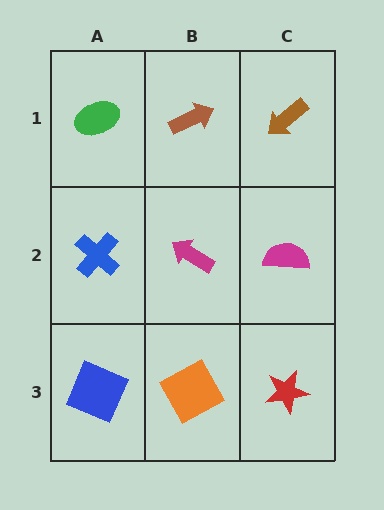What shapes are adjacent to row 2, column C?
A brown arrow (row 1, column C), a red star (row 3, column C), a magenta arrow (row 2, column B).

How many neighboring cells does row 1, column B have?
3.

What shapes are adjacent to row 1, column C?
A magenta semicircle (row 2, column C), a brown arrow (row 1, column B).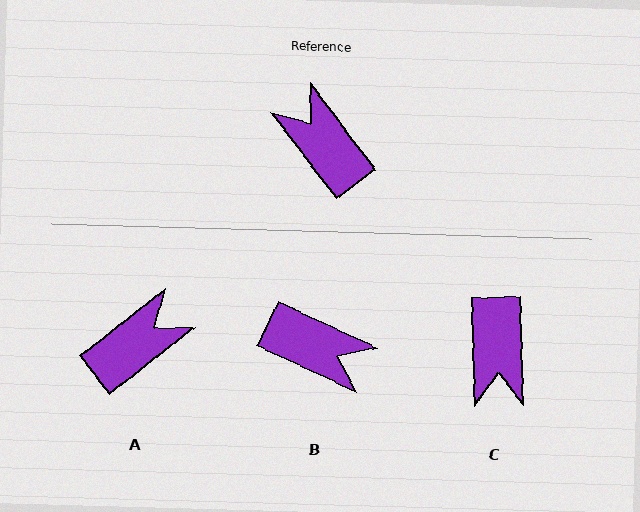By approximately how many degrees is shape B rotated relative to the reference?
Approximately 152 degrees clockwise.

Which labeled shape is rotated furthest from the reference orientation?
B, about 152 degrees away.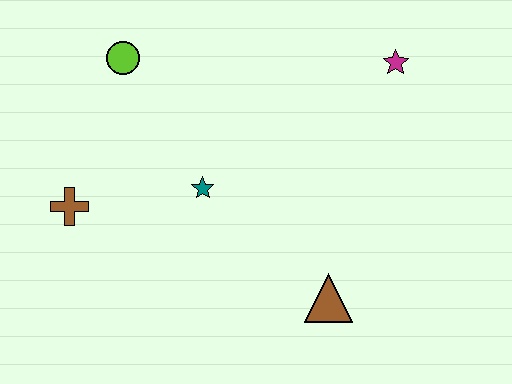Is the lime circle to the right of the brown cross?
Yes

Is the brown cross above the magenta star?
No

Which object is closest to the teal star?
The brown cross is closest to the teal star.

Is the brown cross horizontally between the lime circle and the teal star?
No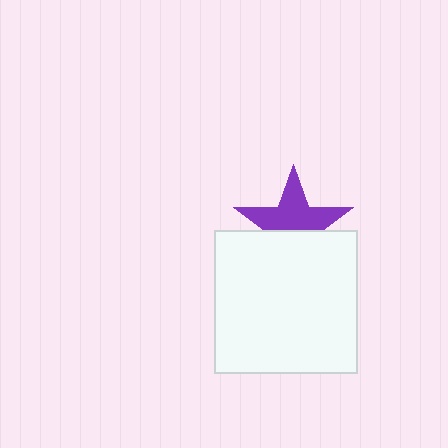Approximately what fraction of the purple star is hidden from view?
Roughly 43% of the purple star is hidden behind the white square.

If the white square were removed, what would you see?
You would see the complete purple star.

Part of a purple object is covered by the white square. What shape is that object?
It is a star.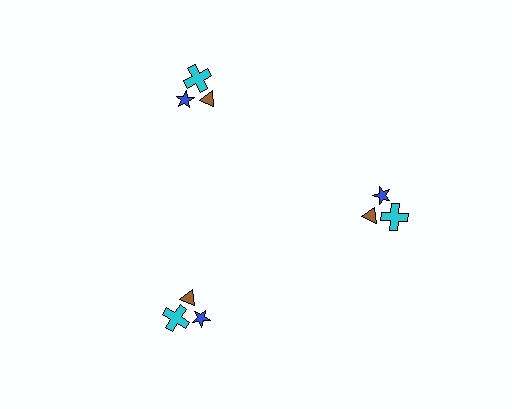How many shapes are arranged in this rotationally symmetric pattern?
There are 9 shapes, arranged in 3 groups of 3.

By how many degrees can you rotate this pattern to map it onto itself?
The pattern maps onto itself every 120 degrees of rotation.